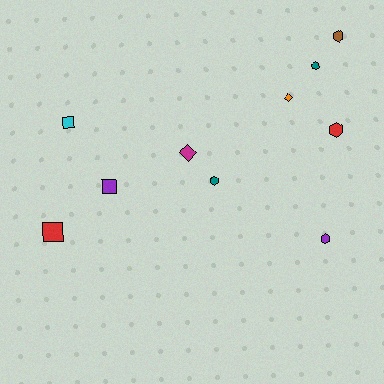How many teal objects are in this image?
There are 2 teal objects.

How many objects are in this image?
There are 10 objects.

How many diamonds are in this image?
There are 2 diamonds.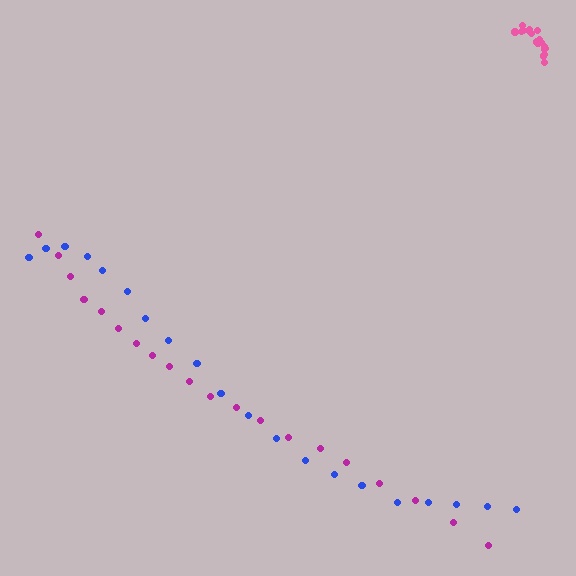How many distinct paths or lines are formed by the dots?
There are 3 distinct paths.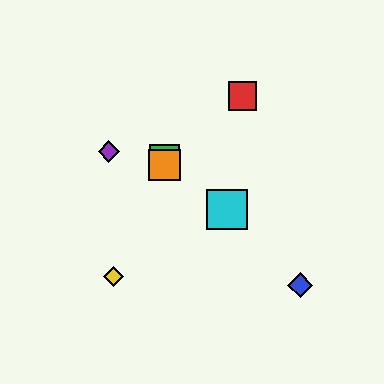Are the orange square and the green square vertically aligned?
Yes, both are at x≈164.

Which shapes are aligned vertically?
The green square, the orange square are aligned vertically.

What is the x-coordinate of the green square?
The green square is at x≈164.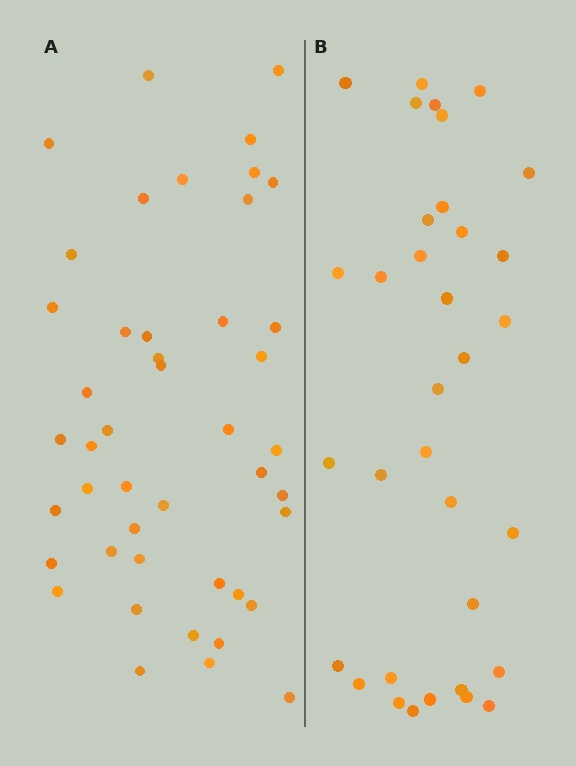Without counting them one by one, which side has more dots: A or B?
Region A (the left region) has more dots.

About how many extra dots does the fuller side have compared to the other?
Region A has roughly 12 or so more dots than region B.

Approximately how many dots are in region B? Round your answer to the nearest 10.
About 30 dots. (The exact count is 34, which rounds to 30.)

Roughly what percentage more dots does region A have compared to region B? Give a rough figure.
About 30% more.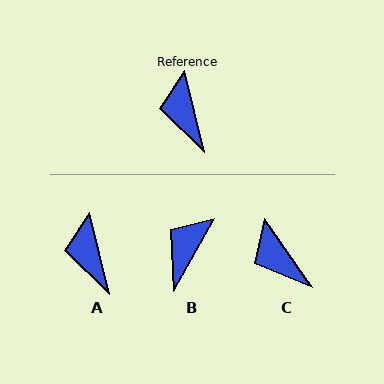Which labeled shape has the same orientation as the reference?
A.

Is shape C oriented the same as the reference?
No, it is off by about 22 degrees.